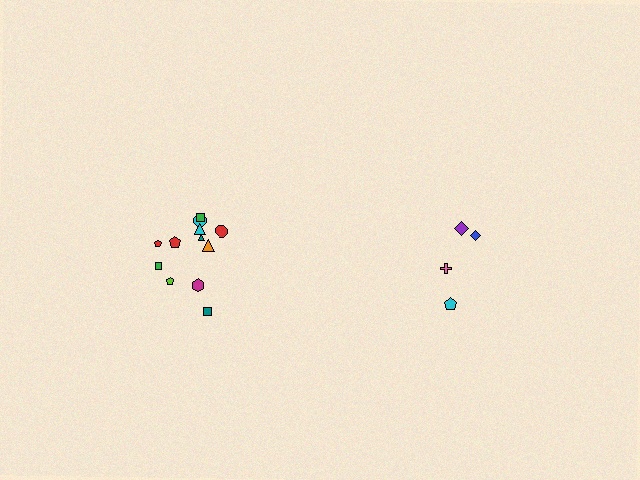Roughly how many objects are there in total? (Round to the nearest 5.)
Roughly 15 objects in total.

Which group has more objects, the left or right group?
The left group.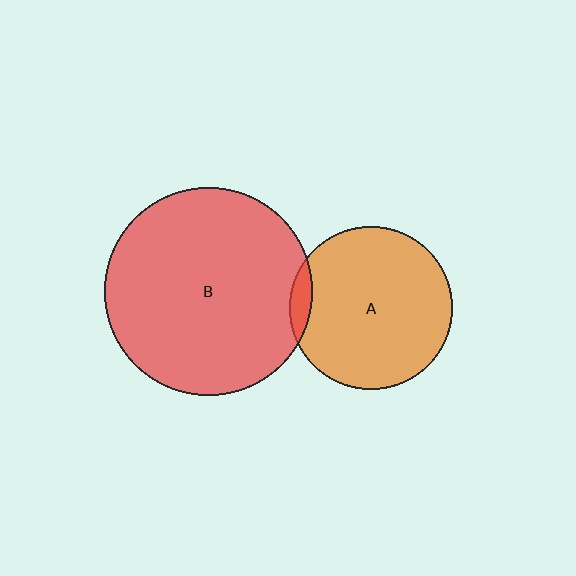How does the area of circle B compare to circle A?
Approximately 1.6 times.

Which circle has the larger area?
Circle B (red).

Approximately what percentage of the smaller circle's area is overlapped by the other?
Approximately 5%.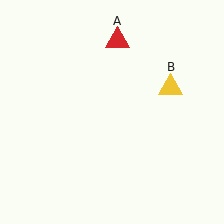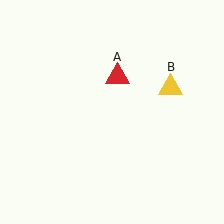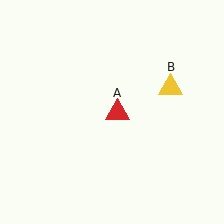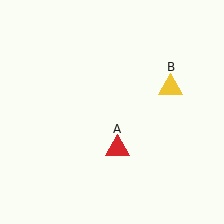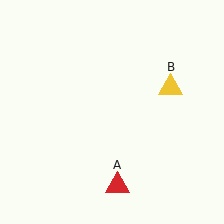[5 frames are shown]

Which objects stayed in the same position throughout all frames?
Yellow triangle (object B) remained stationary.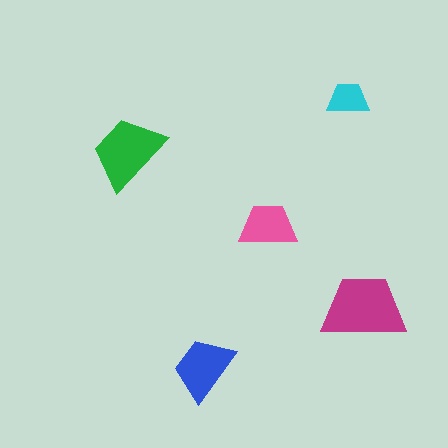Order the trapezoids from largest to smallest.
the magenta one, the green one, the blue one, the pink one, the cyan one.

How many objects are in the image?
There are 5 objects in the image.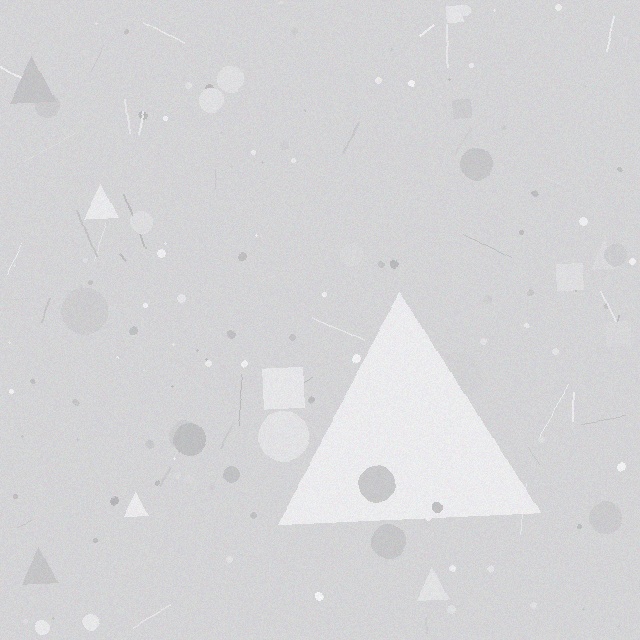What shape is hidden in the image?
A triangle is hidden in the image.